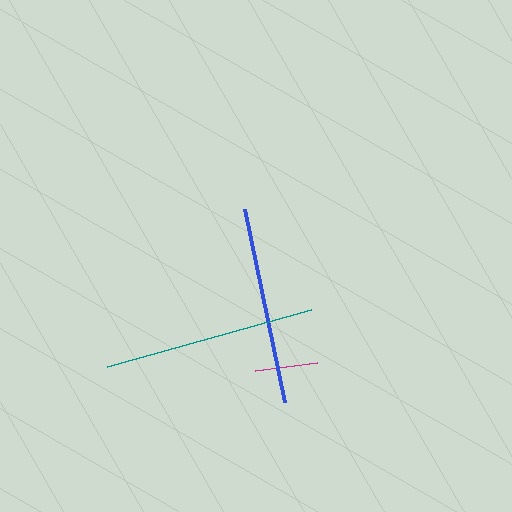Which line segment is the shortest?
The magenta line is the shortest at approximately 63 pixels.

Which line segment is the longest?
The teal line is the longest at approximately 211 pixels.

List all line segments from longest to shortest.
From longest to shortest: teal, blue, magenta.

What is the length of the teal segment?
The teal segment is approximately 211 pixels long.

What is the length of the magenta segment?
The magenta segment is approximately 63 pixels long.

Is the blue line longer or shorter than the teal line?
The teal line is longer than the blue line.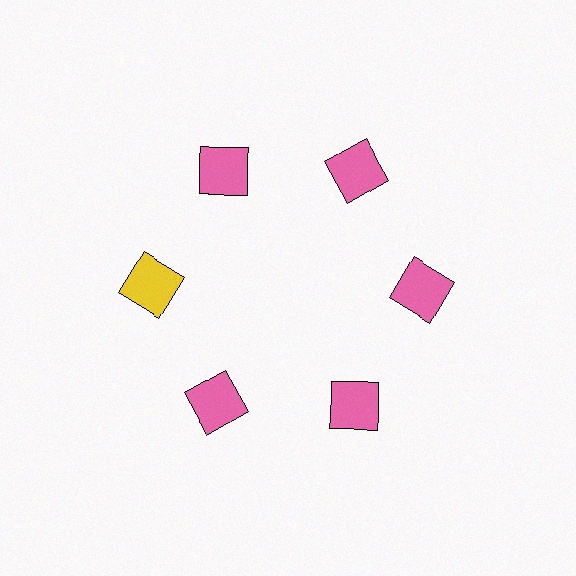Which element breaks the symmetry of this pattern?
The yellow square at roughly the 9 o'clock position breaks the symmetry. All other shapes are pink squares.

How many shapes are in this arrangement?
There are 6 shapes arranged in a ring pattern.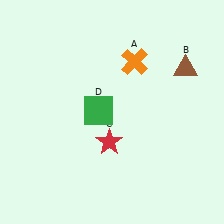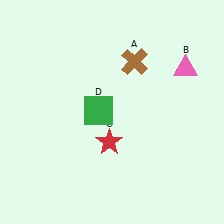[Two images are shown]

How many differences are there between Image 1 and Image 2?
There are 2 differences between the two images.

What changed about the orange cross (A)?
In Image 1, A is orange. In Image 2, it changed to brown.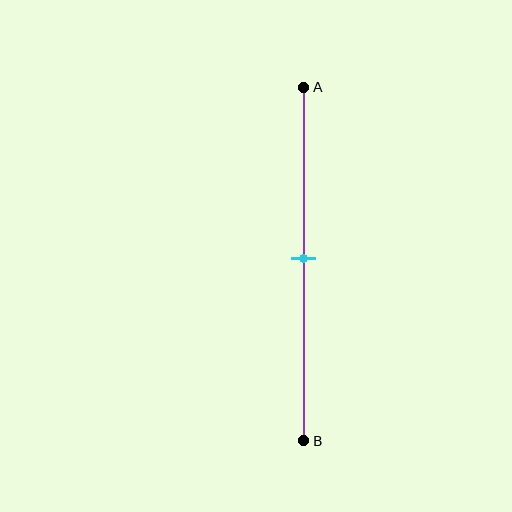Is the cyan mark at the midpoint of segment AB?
Yes, the mark is approximately at the midpoint.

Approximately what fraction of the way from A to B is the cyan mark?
The cyan mark is approximately 50% of the way from A to B.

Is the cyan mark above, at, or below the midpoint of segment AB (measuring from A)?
The cyan mark is approximately at the midpoint of segment AB.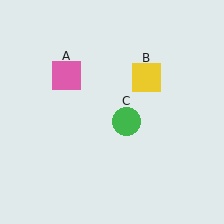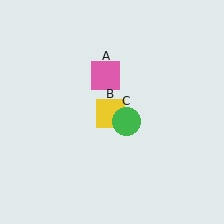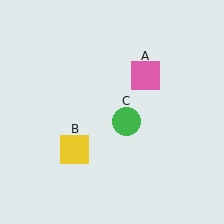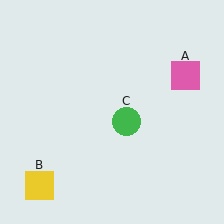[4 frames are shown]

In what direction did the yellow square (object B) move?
The yellow square (object B) moved down and to the left.